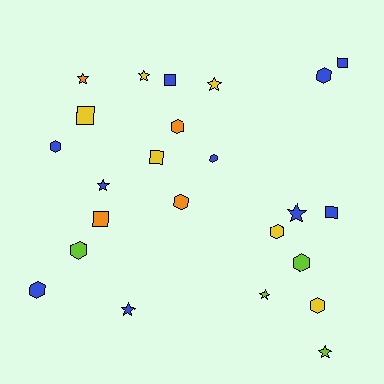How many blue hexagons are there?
There are 4 blue hexagons.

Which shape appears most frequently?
Hexagon, with 10 objects.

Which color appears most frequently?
Blue, with 10 objects.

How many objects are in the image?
There are 24 objects.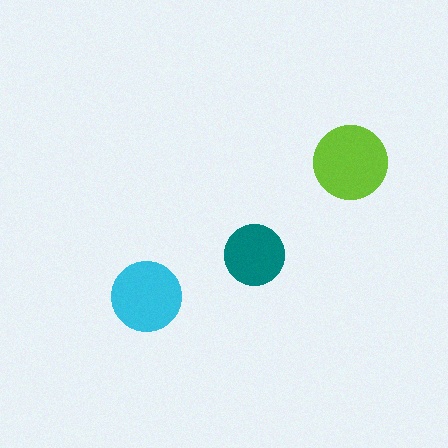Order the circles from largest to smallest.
the lime one, the cyan one, the teal one.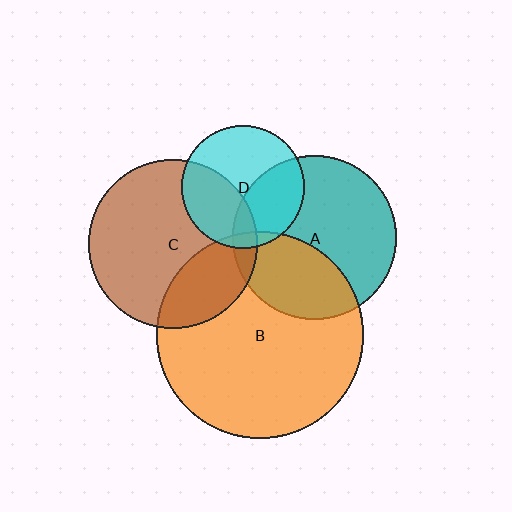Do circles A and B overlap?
Yes.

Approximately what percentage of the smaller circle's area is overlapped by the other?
Approximately 35%.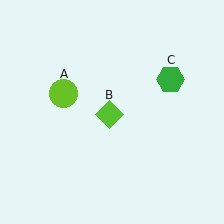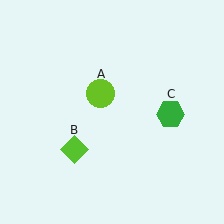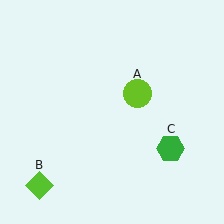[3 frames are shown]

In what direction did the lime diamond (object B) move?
The lime diamond (object B) moved down and to the left.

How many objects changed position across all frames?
3 objects changed position: lime circle (object A), lime diamond (object B), green hexagon (object C).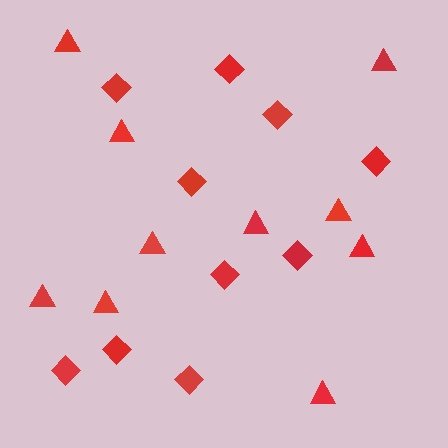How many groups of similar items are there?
There are 2 groups: one group of triangles (10) and one group of diamonds (10).